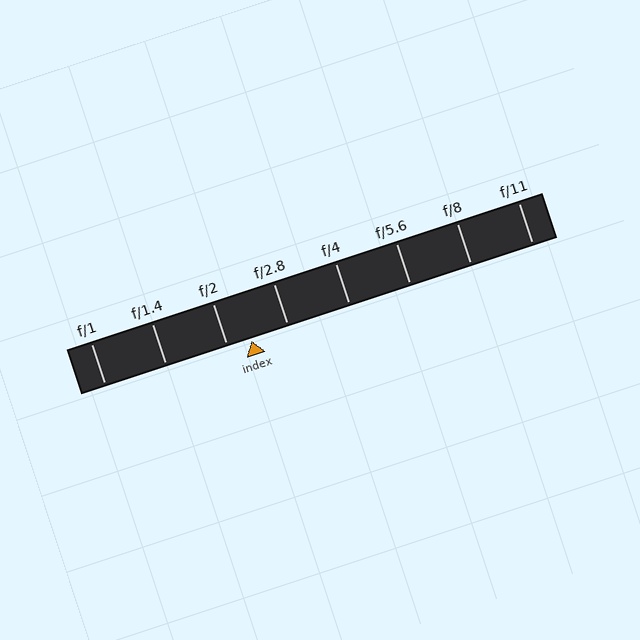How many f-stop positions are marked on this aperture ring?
There are 8 f-stop positions marked.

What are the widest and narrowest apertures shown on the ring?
The widest aperture shown is f/1 and the narrowest is f/11.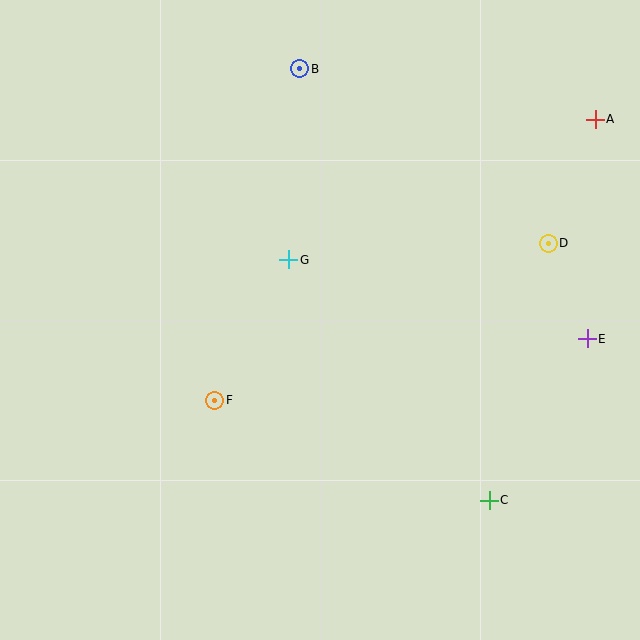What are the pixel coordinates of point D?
Point D is at (548, 243).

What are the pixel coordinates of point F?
Point F is at (215, 400).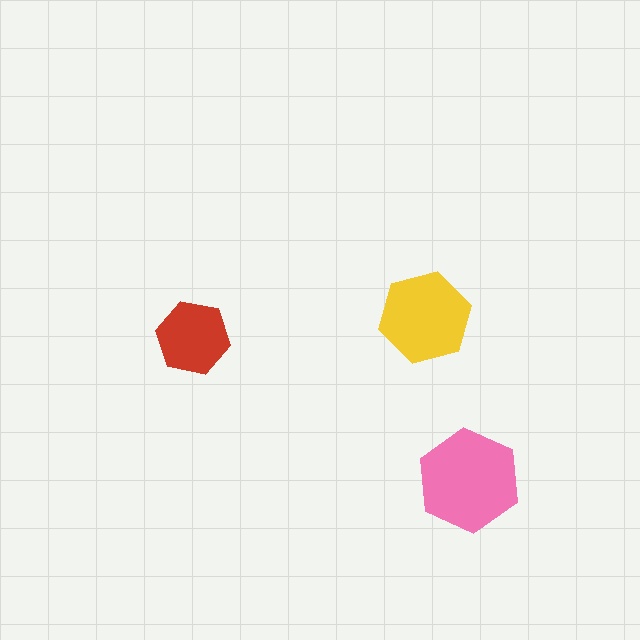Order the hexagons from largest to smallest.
the pink one, the yellow one, the red one.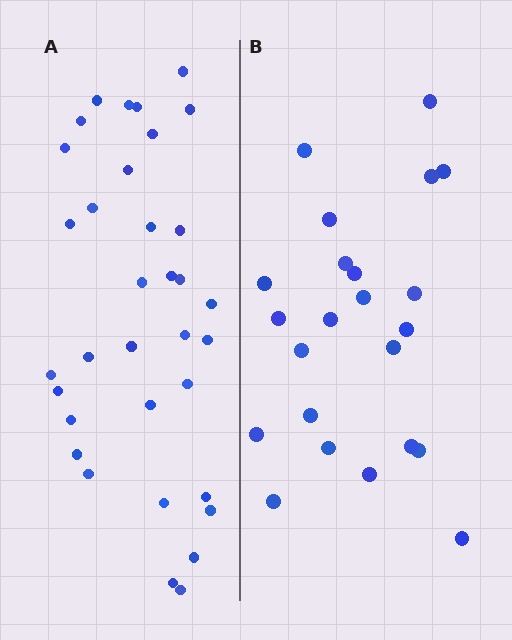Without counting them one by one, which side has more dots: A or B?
Region A (the left region) has more dots.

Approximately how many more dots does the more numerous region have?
Region A has roughly 12 or so more dots than region B.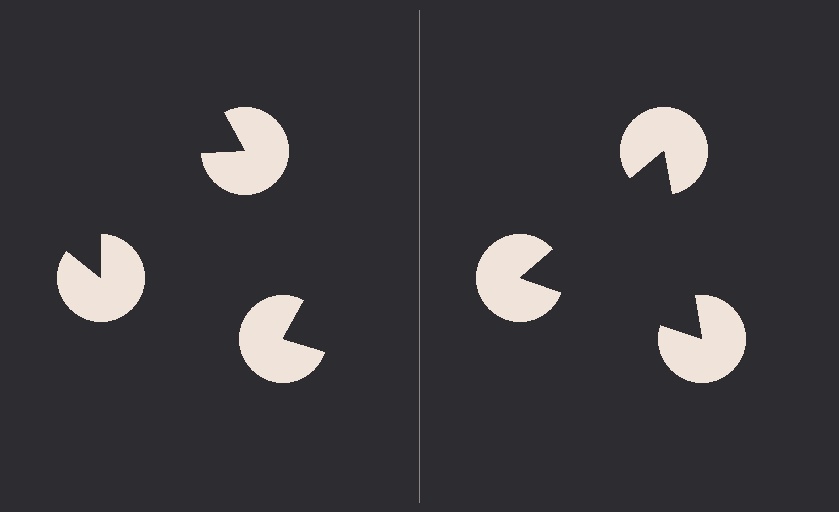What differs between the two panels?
The pac-man discs are positioned identically on both sides; only the wedge orientations differ. On the right they align to a triangle; on the left they are misaligned.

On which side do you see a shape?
An illusory triangle appears on the right side. On the left side the wedge cuts are rotated, so no coherent shape forms.